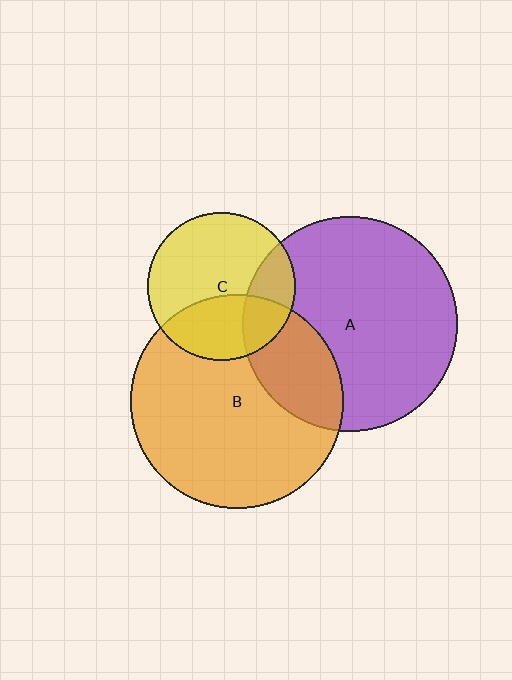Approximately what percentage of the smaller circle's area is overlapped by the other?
Approximately 25%.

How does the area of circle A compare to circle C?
Approximately 2.1 times.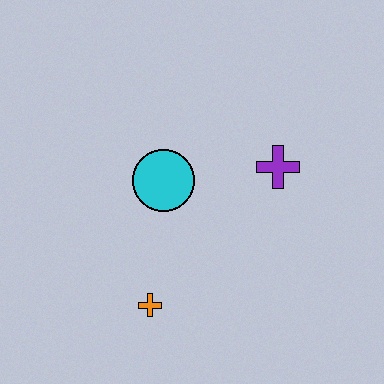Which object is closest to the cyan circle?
The purple cross is closest to the cyan circle.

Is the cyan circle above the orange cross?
Yes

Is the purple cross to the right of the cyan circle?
Yes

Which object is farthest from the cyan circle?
The orange cross is farthest from the cyan circle.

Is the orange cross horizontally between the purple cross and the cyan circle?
No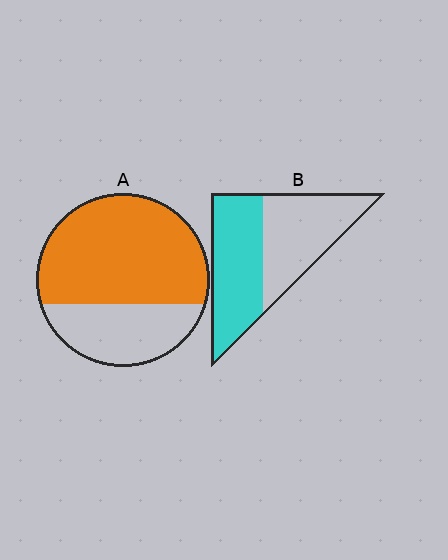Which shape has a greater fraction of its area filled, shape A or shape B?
Shape A.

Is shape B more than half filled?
Roughly half.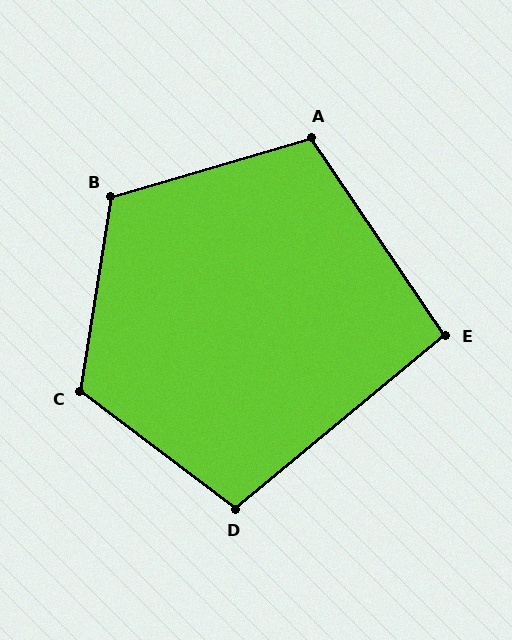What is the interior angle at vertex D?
Approximately 103 degrees (obtuse).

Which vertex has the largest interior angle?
C, at approximately 118 degrees.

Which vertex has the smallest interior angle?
E, at approximately 95 degrees.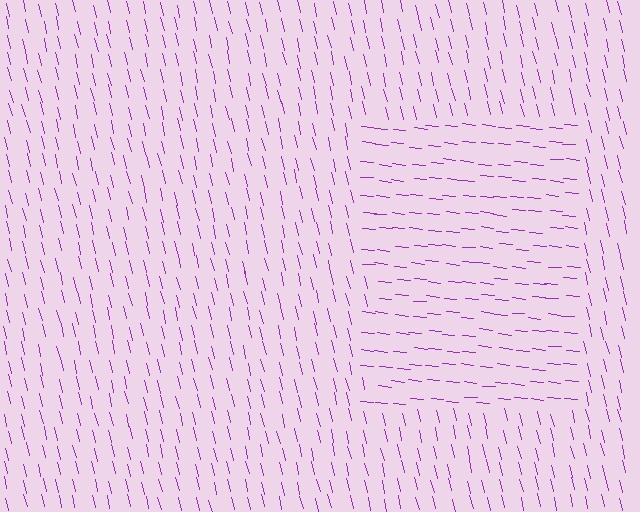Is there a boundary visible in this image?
Yes, there is a texture boundary formed by a change in line orientation.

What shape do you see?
I see a rectangle.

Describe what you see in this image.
The image is filled with small purple line segments. A rectangle region in the image has lines oriented differently from the surrounding lines, creating a visible texture boundary.